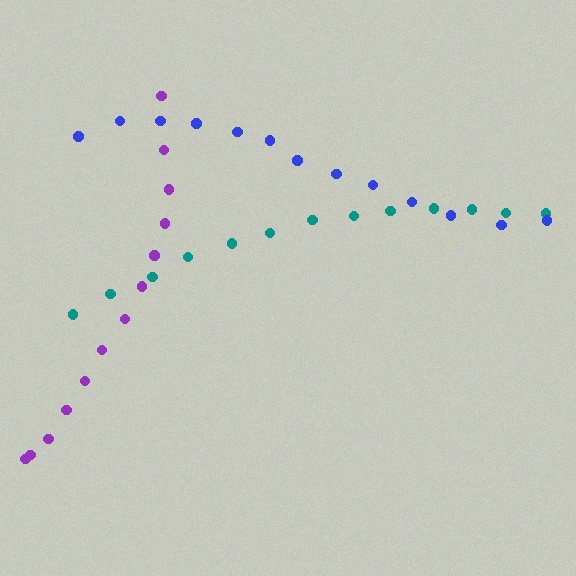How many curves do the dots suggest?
There are 3 distinct paths.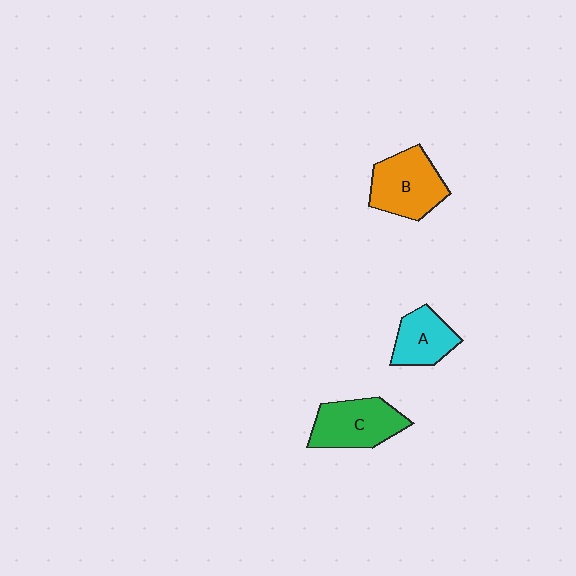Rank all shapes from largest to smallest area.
From largest to smallest: B (orange), C (green), A (cyan).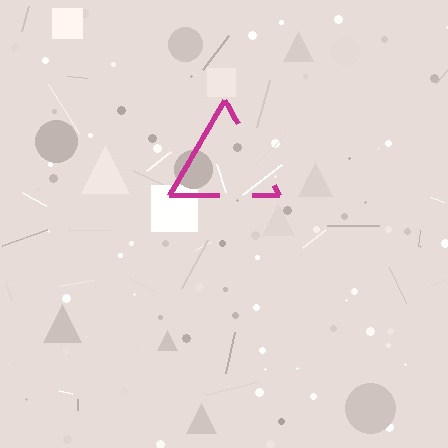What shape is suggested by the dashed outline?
The dashed outline suggests a triangle.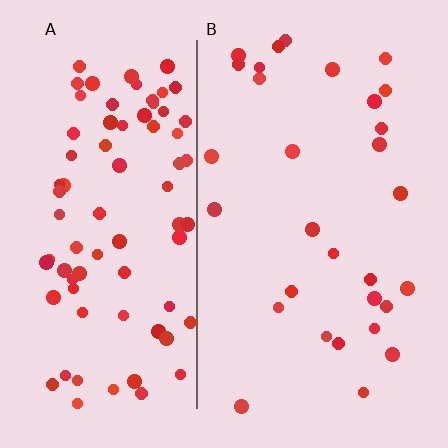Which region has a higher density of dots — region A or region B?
A (the left).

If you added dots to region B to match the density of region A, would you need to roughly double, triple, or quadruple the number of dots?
Approximately triple.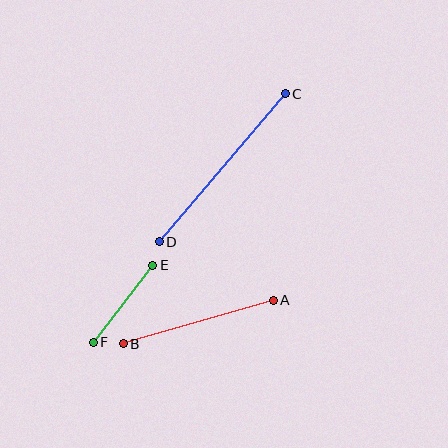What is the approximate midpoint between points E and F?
The midpoint is at approximately (123, 304) pixels.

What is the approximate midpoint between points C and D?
The midpoint is at approximately (222, 168) pixels.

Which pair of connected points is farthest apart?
Points C and D are farthest apart.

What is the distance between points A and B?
The distance is approximately 156 pixels.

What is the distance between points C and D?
The distance is approximately 194 pixels.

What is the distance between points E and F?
The distance is approximately 97 pixels.